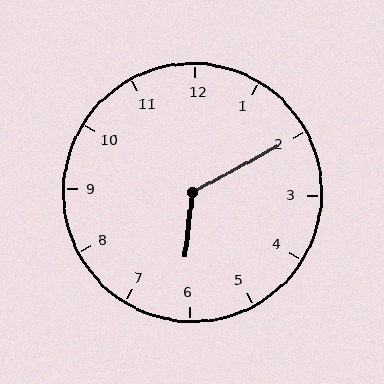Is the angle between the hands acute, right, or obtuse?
It is obtuse.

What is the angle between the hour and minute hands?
Approximately 125 degrees.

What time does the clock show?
6:10.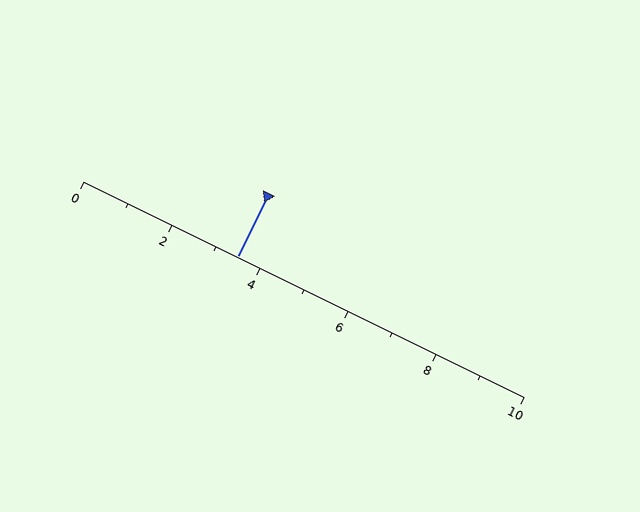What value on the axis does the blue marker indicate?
The marker indicates approximately 3.5.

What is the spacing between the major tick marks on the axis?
The major ticks are spaced 2 apart.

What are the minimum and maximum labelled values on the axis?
The axis runs from 0 to 10.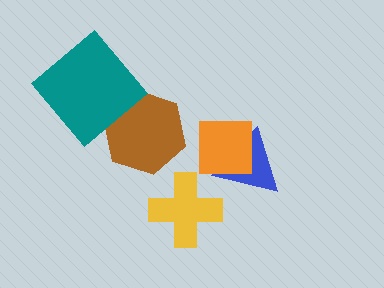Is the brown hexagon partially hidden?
Yes, it is partially covered by another shape.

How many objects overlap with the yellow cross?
0 objects overlap with the yellow cross.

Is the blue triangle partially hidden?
Yes, it is partially covered by another shape.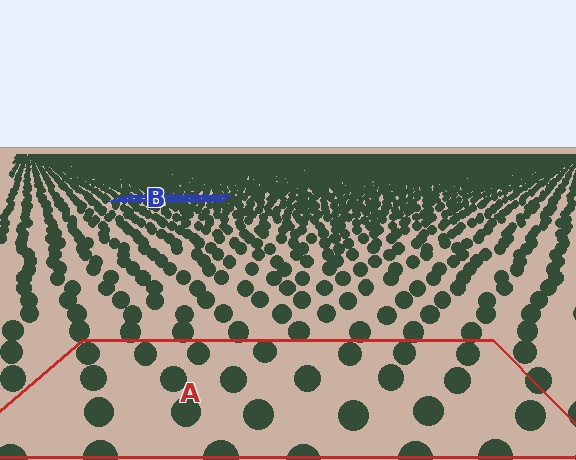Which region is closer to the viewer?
Region A is closer. The texture elements there are larger and more spread out.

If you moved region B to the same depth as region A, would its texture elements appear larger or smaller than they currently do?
They would appear larger. At a closer depth, the same texture elements are projected at a bigger on-screen size.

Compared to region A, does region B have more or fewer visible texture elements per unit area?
Region B has more texture elements per unit area — they are packed more densely because it is farther away.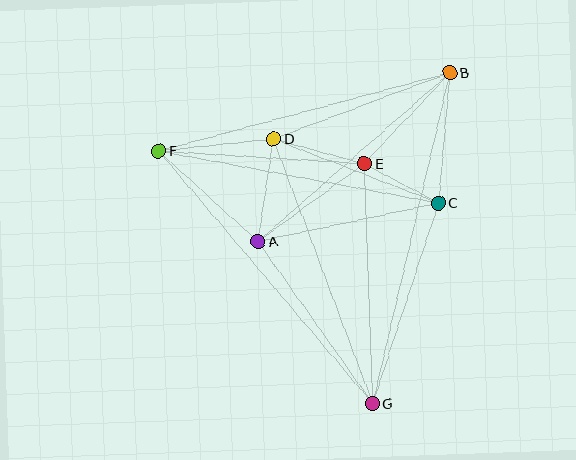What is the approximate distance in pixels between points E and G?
The distance between E and G is approximately 240 pixels.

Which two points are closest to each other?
Points C and E are closest to each other.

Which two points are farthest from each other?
Points B and G are farthest from each other.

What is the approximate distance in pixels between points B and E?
The distance between B and E is approximately 125 pixels.